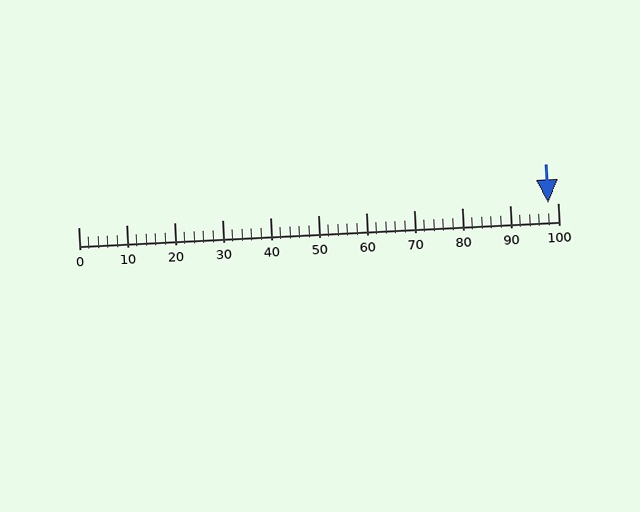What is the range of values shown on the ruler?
The ruler shows values from 0 to 100.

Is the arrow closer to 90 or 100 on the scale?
The arrow is closer to 100.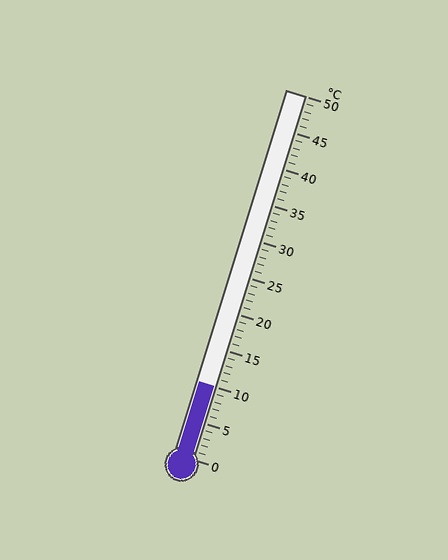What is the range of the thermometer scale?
The thermometer scale ranges from 0°C to 50°C.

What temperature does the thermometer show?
The thermometer shows approximately 10°C.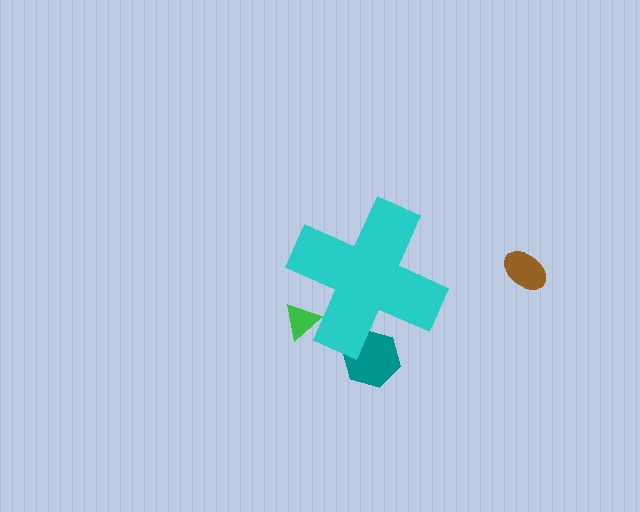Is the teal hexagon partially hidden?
Yes, the teal hexagon is partially hidden behind the cyan cross.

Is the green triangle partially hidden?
Yes, the green triangle is partially hidden behind the cyan cross.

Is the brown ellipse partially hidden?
No, the brown ellipse is fully visible.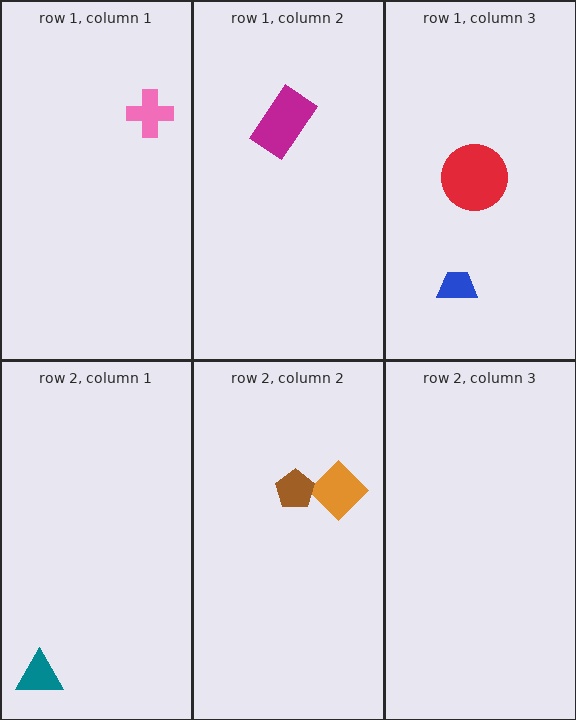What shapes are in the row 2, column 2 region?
The orange diamond, the brown pentagon.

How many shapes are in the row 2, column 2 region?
2.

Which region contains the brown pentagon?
The row 2, column 2 region.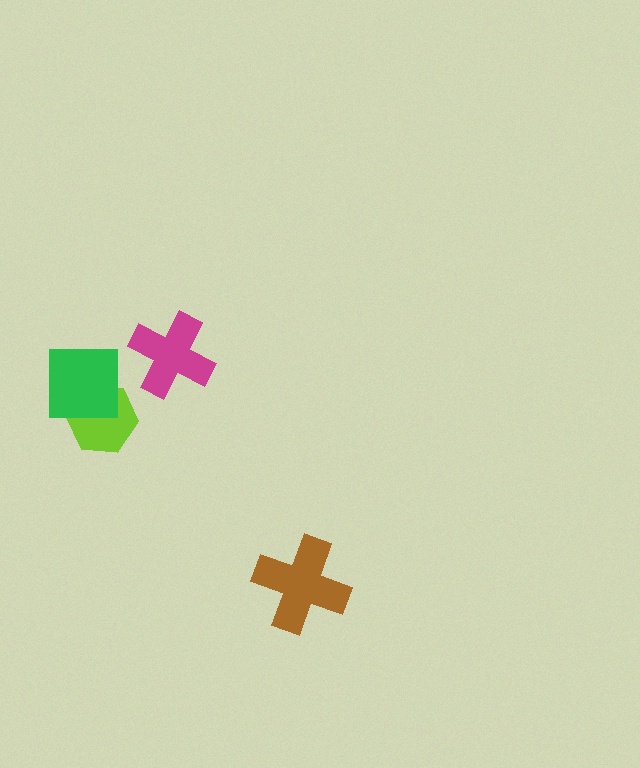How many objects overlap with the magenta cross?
0 objects overlap with the magenta cross.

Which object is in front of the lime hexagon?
The green square is in front of the lime hexagon.